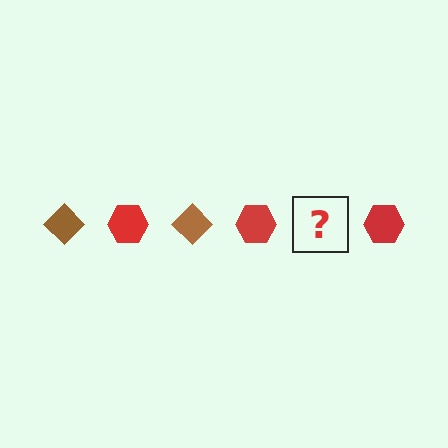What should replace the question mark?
The question mark should be replaced with a brown diamond.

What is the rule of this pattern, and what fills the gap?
The rule is that the pattern alternates between brown diamond and red hexagon. The gap should be filled with a brown diamond.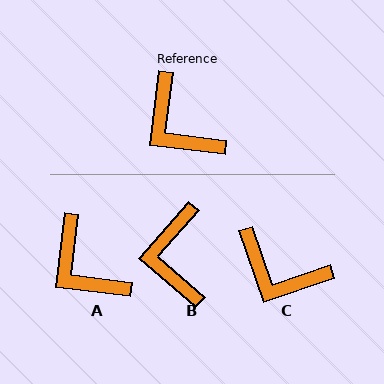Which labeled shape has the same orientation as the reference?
A.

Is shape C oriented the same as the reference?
No, it is off by about 26 degrees.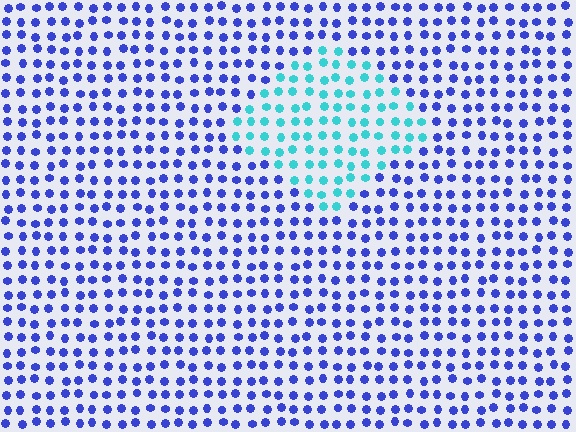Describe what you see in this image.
The image is filled with small blue elements in a uniform arrangement. A diamond-shaped region is visible where the elements are tinted to a slightly different hue, forming a subtle color boundary.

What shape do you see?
I see a diamond.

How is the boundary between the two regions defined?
The boundary is defined purely by a slight shift in hue (about 56 degrees). Spacing, size, and orientation are identical on both sides.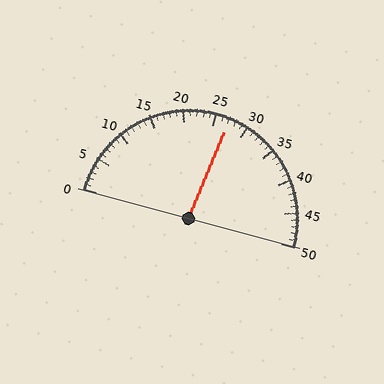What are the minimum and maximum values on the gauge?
The gauge ranges from 0 to 50.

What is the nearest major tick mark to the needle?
The nearest major tick mark is 25.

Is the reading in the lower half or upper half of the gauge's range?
The reading is in the upper half of the range (0 to 50).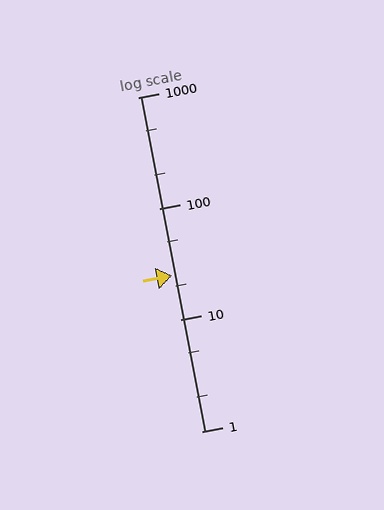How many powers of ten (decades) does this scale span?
The scale spans 3 decades, from 1 to 1000.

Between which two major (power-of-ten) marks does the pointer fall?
The pointer is between 10 and 100.